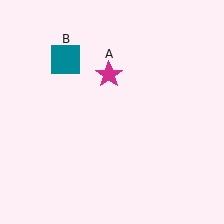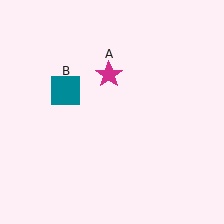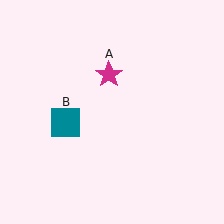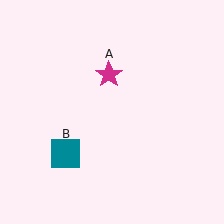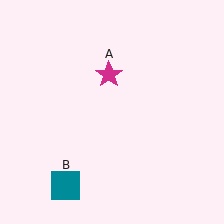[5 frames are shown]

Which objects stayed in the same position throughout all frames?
Magenta star (object A) remained stationary.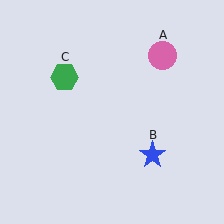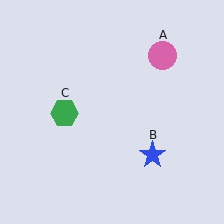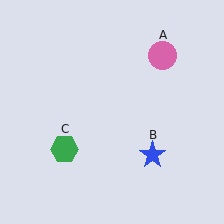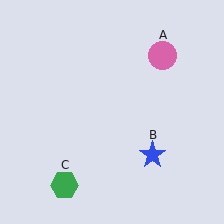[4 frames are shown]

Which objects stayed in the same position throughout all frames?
Pink circle (object A) and blue star (object B) remained stationary.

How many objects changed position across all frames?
1 object changed position: green hexagon (object C).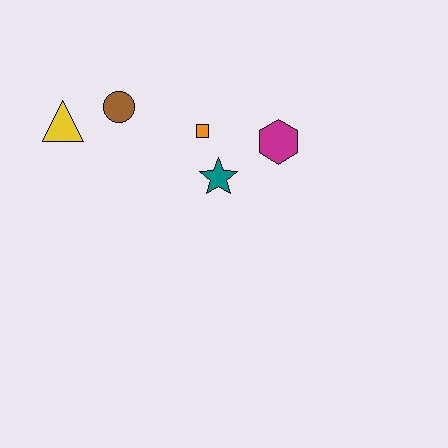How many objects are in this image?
There are 5 objects.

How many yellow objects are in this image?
There is 1 yellow object.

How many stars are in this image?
There is 1 star.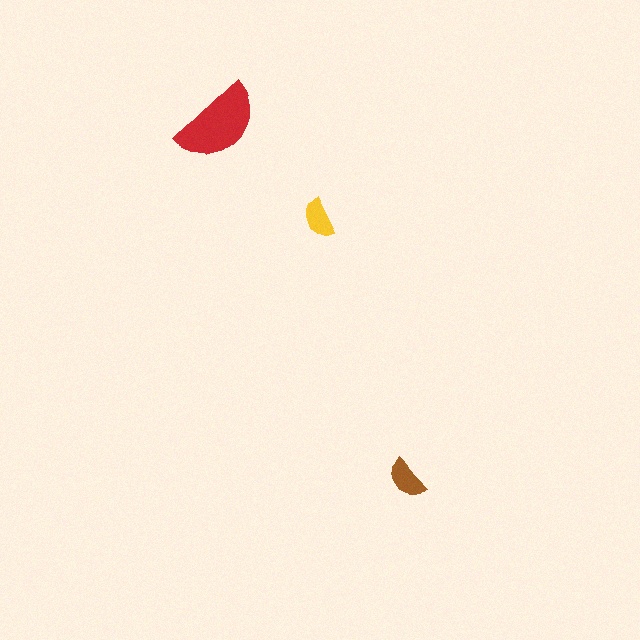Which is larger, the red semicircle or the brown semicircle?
The red one.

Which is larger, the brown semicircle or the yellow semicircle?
The brown one.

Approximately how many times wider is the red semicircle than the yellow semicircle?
About 2 times wider.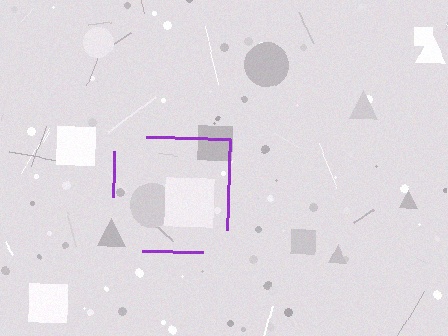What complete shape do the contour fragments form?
The contour fragments form a square.